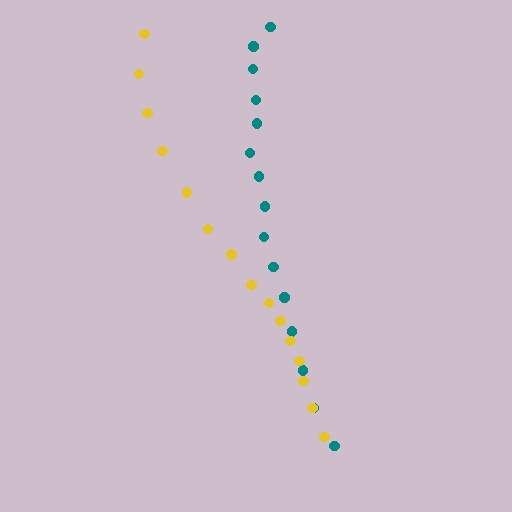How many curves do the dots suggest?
There are 2 distinct paths.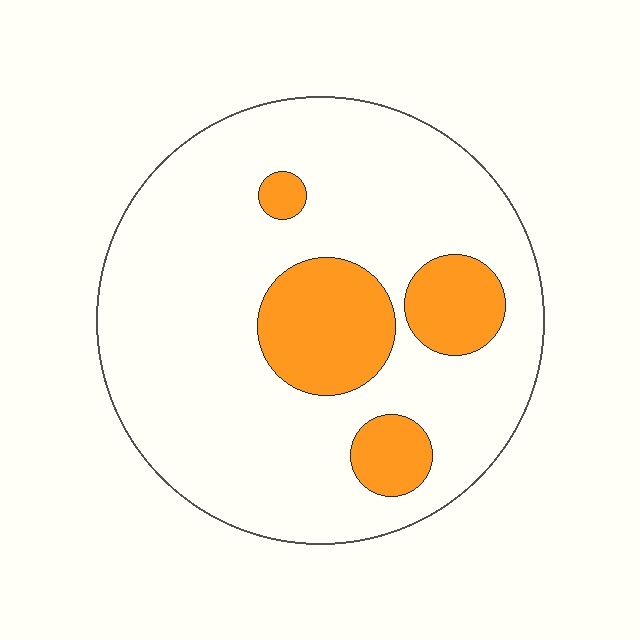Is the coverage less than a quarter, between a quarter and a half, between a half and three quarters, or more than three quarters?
Less than a quarter.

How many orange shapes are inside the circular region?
4.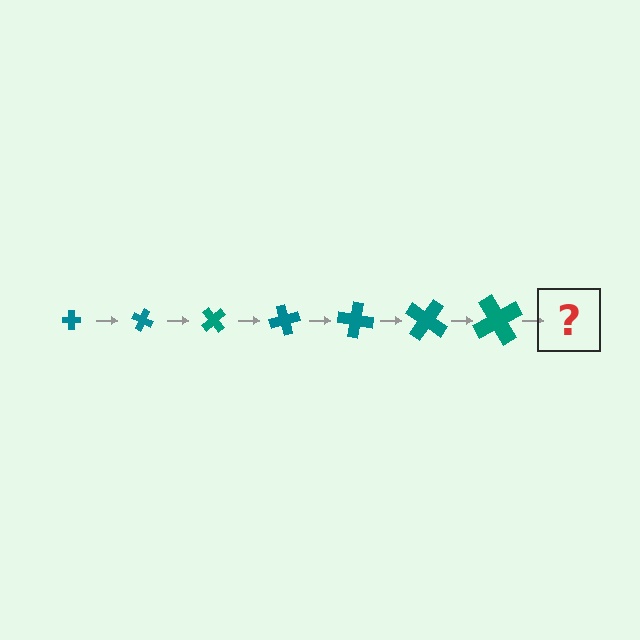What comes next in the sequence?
The next element should be a cross, larger than the previous one and rotated 175 degrees from the start.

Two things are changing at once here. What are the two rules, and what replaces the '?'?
The two rules are that the cross grows larger each step and it rotates 25 degrees each step. The '?' should be a cross, larger than the previous one and rotated 175 degrees from the start.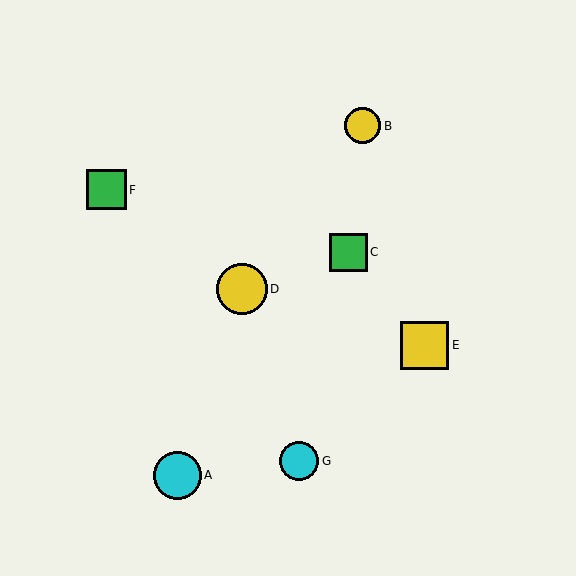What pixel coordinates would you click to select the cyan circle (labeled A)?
Click at (177, 475) to select the cyan circle A.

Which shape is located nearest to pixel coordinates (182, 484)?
The cyan circle (labeled A) at (177, 475) is nearest to that location.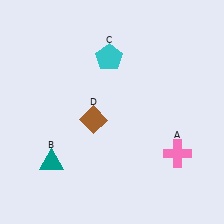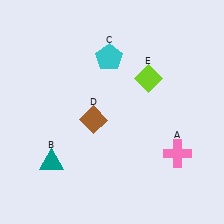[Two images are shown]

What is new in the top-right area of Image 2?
A lime diamond (E) was added in the top-right area of Image 2.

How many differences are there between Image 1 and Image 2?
There is 1 difference between the two images.